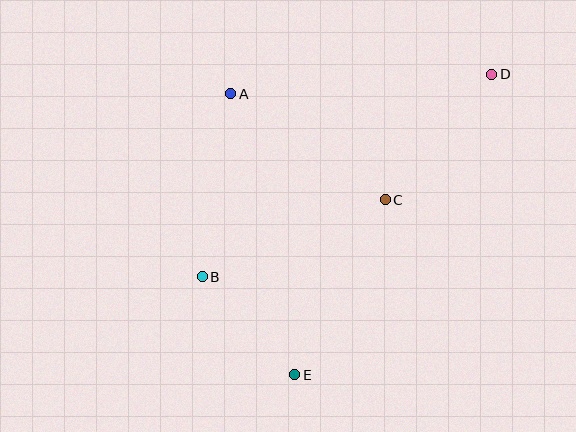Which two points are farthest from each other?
Points D and E are farthest from each other.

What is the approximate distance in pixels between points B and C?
The distance between B and C is approximately 199 pixels.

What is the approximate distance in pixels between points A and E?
The distance between A and E is approximately 288 pixels.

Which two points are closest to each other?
Points B and E are closest to each other.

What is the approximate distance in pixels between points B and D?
The distance between B and D is approximately 353 pixels.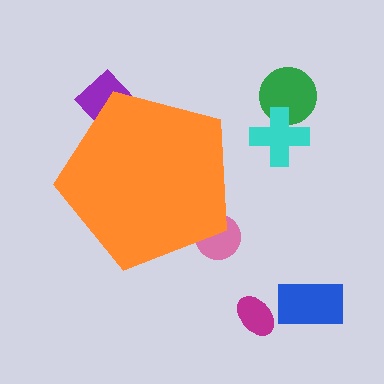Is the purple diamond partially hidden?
Yes, the purple diamond is partially hidden behind the orange pentagon.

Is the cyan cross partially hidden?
No, the cyan cross is fully visible.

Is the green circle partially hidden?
No, the green circle is fully visible.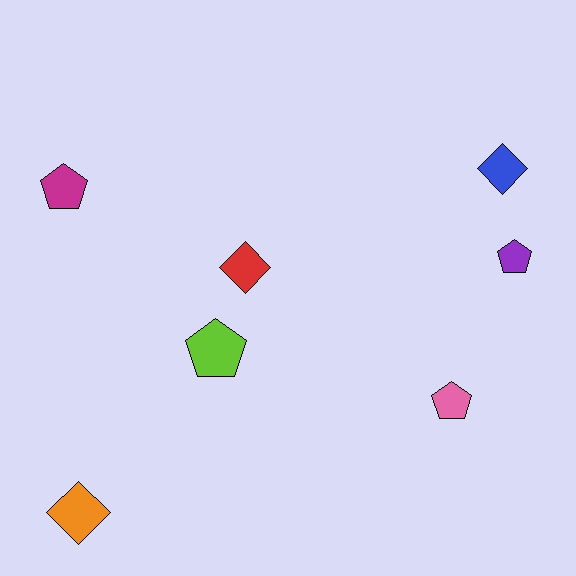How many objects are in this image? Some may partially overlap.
There are 7 objects.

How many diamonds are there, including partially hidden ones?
There are 3 diamonds.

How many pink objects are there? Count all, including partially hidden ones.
There is 1 pink object.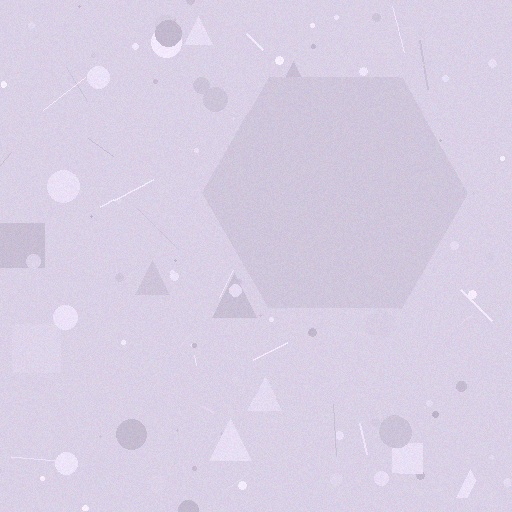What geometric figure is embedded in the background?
A hexagon is embedded in the background.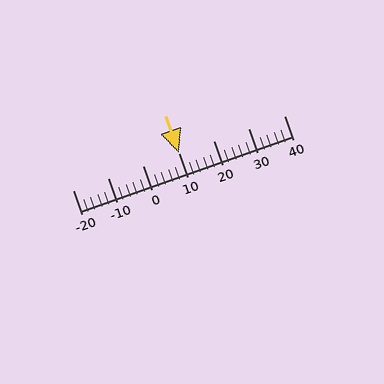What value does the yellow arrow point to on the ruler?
The yellow arrow points to approximately 10.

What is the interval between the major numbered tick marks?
The major tick marks are spaced 10 units apart.